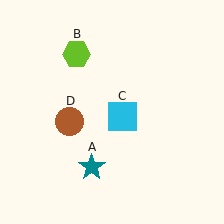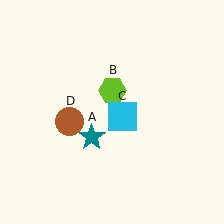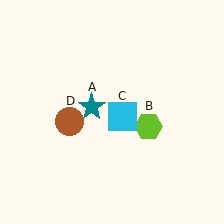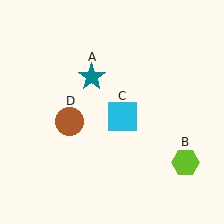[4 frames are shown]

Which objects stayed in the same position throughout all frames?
Cyan square (object C) and brown circle (object D) remained stationary.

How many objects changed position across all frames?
2 objects changed position: teal star (object A), lime hexagon (object B).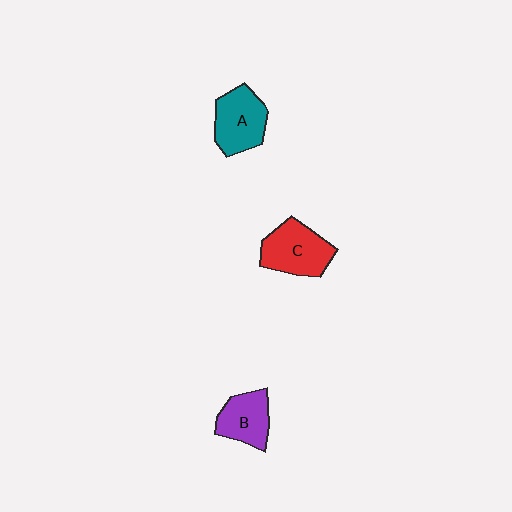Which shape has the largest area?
Shape C (red).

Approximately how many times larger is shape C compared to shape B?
Approximately 1.3 times.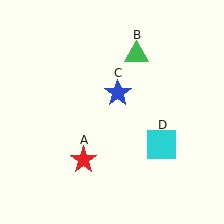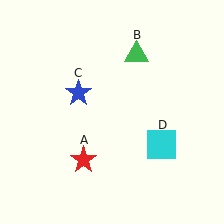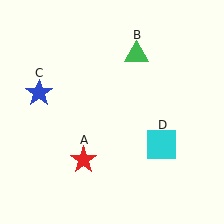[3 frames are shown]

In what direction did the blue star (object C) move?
The blue star (object C) moved left.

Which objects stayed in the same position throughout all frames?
Red star (object A) and green triangle (object B) and cyan square (object D) remained stationary.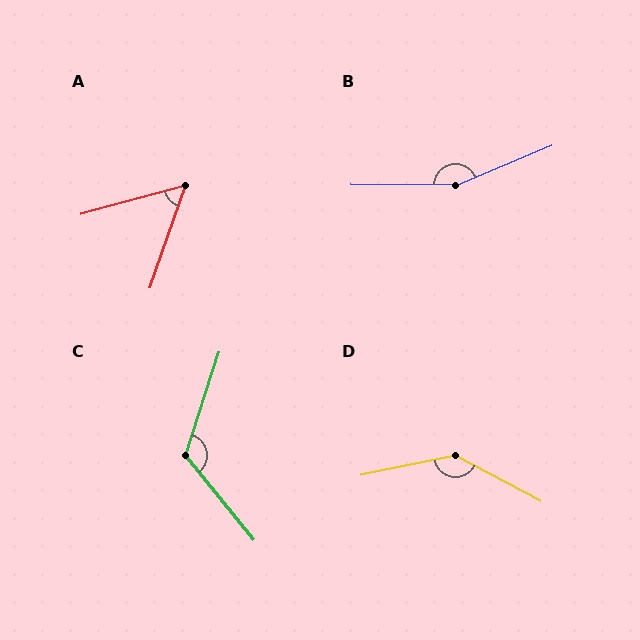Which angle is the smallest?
A, at approximately 55 degrees.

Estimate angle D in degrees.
Approximately 141 degrees.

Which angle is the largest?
B, at approximately 157 degrees.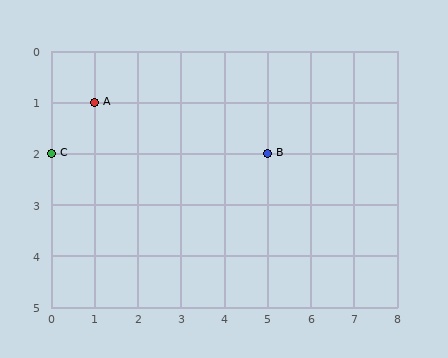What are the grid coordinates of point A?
Point A is at grid coordinates (1, 1).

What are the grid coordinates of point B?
Point B is at grid coordinates (5, 2).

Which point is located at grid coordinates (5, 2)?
Point B is at (5, 2).